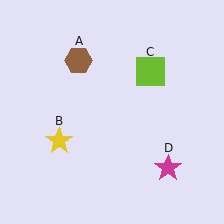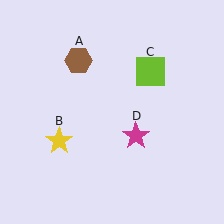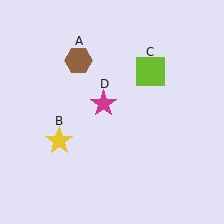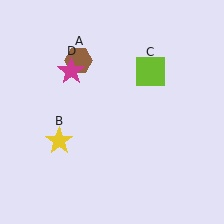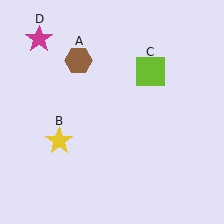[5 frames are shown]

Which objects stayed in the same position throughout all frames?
Brown hexagon (object A) and yellow star (object B) and lime square (object C) remained stationary.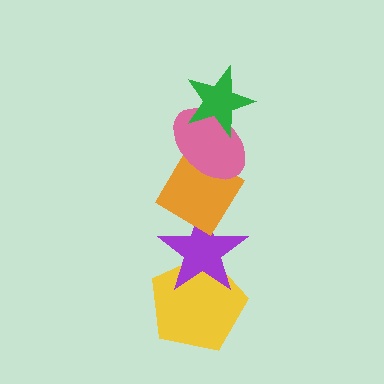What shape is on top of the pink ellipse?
The green star is on top of the pink ellipse.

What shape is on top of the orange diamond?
The pink ellipse is on top of the orange diamond.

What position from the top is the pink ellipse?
The pink ellipse is 2nd from the top.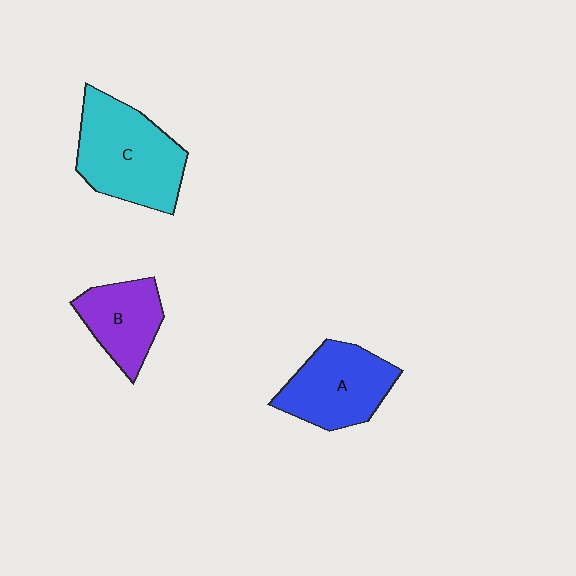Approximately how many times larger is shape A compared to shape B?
Approximately 1.3 times.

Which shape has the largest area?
Shape C (cyan).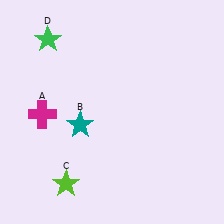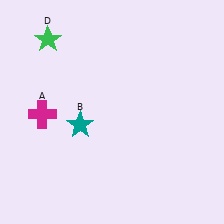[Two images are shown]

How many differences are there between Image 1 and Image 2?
There is 1 difference between the two images.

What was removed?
The lime star (C) was removed in Image 2.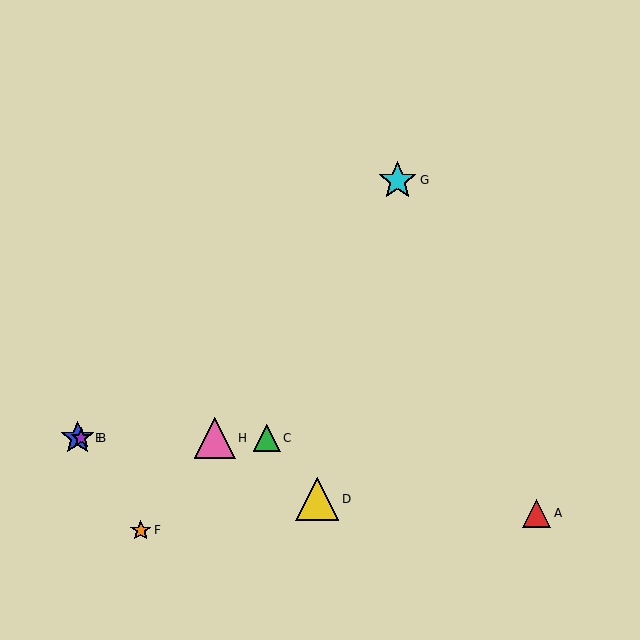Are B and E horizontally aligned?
Yes, both are at y≈438.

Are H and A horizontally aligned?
No, H is at y≈438 and A is at y≈513.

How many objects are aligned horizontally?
4 objects (B, C, E, H) are aligned horizontally.